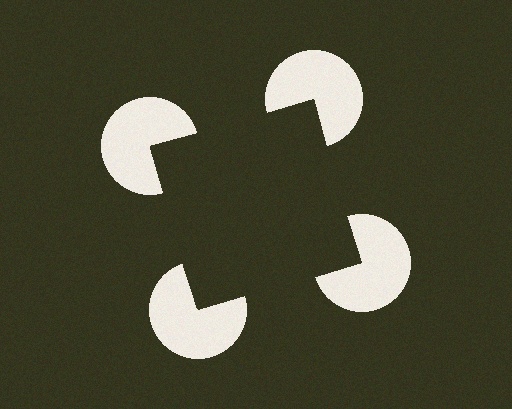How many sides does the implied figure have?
4 sides.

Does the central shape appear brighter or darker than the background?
It typically appears slightly darker than the background, even though no actual brightness change is drawn.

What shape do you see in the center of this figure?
An illusory square — its edges are inferred from the aligned wedge cuts in the pac-man discs, not physically drawn.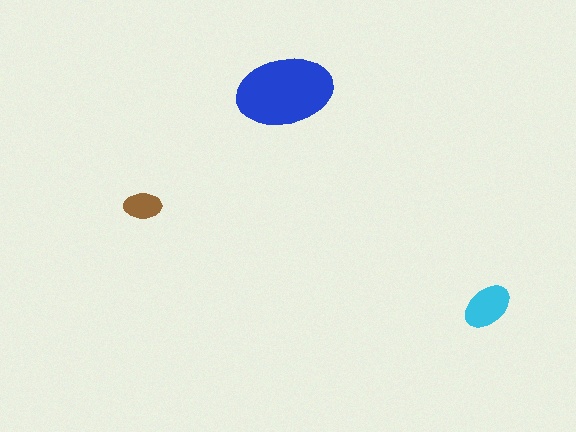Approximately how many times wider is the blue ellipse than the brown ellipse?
About 2.5 times wider.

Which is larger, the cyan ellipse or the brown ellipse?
The cyan one.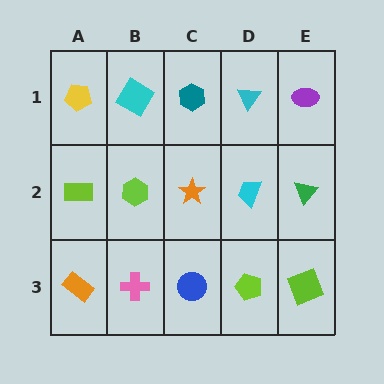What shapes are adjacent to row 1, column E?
A green triangle (row 2, column E), a cyan triangle (row 1, column D).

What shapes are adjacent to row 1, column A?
A lime rectangle (row 2, column A), a cyan diamond (row 1, column B).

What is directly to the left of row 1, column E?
A cyan triangle.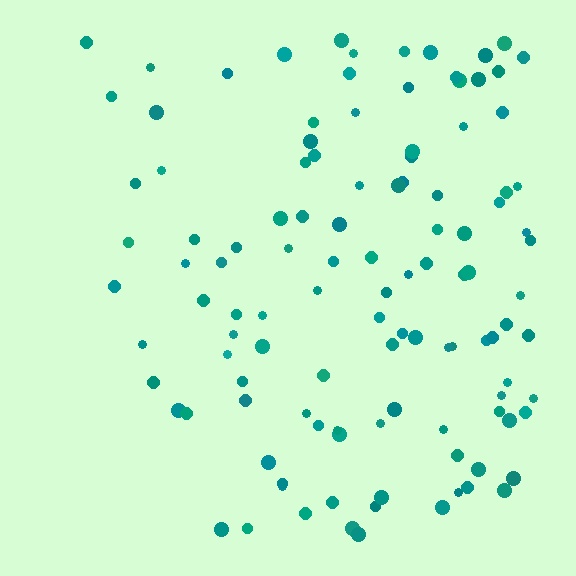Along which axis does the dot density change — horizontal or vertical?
Horizontal.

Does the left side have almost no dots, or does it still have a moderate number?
Still a moderate number, just noticeably fewer than the right.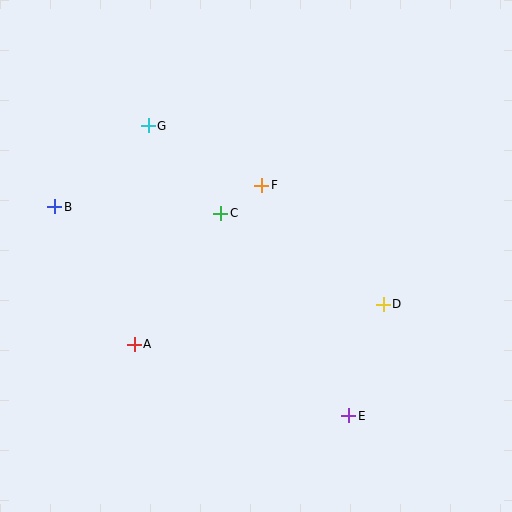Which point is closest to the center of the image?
Point C at (221, 213) is closest to the center.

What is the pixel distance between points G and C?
The distance between G and C is 113 pixels.